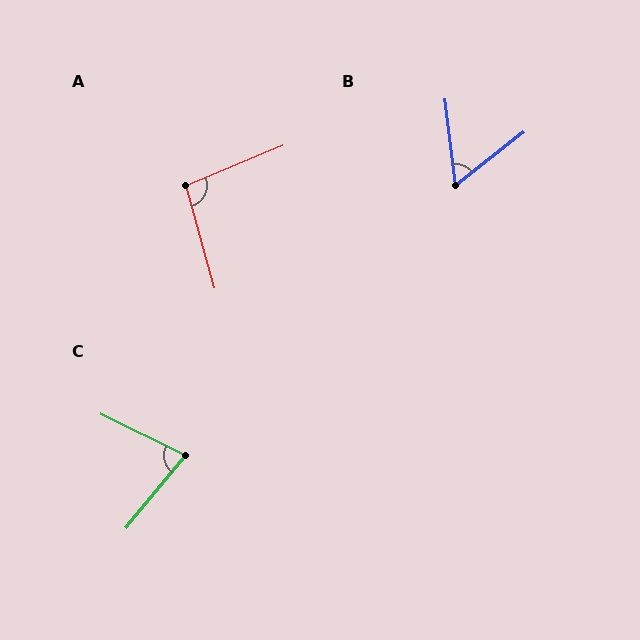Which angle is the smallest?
B, at approximately 59 degrees.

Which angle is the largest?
A, at approximately 97 degrees.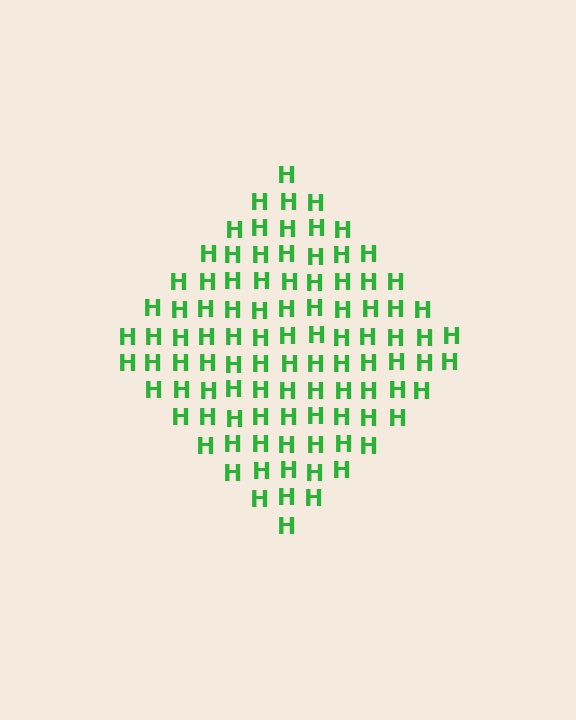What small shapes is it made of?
It is made of small letter H's.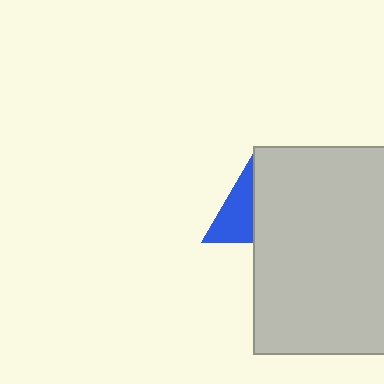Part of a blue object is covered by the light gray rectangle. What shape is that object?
It is a triangle.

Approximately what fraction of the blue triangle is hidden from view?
Roughly 52% of the blue triangle is hidden behind the light gray rectangle.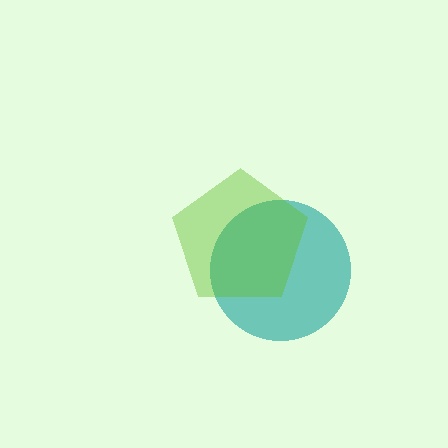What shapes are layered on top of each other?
The layered shapes are: a teal circle, a lime pentagon.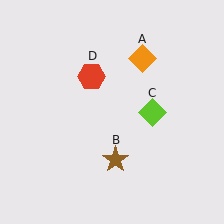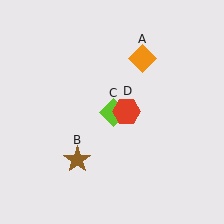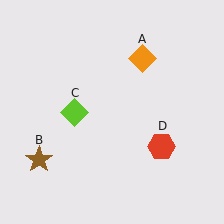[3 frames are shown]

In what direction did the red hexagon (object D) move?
The red hexagon (object D) moved down and to the right.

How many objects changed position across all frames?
3 objects changed position: brown star (object B), lime diamond (object C), red hexagon (object D).